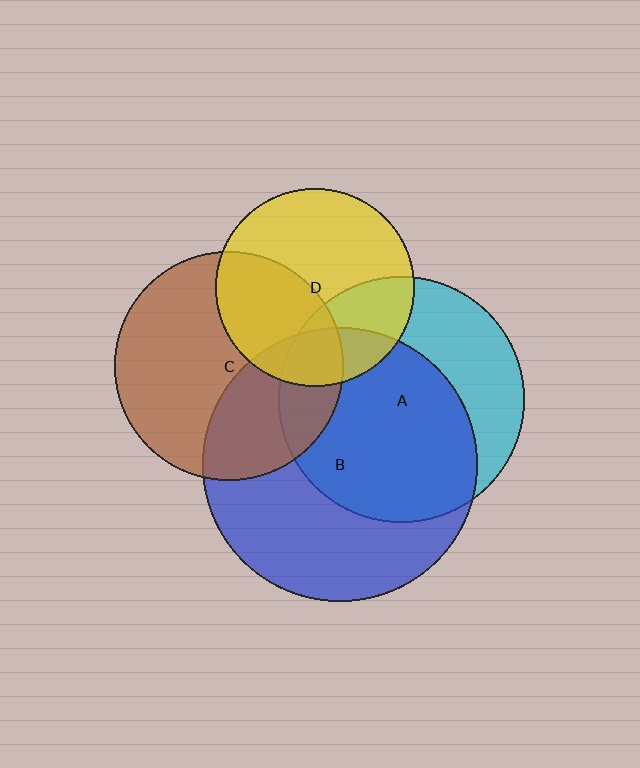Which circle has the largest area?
Circle B (blue).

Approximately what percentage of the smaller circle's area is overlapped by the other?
Approximately 20%.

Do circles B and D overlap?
Yes.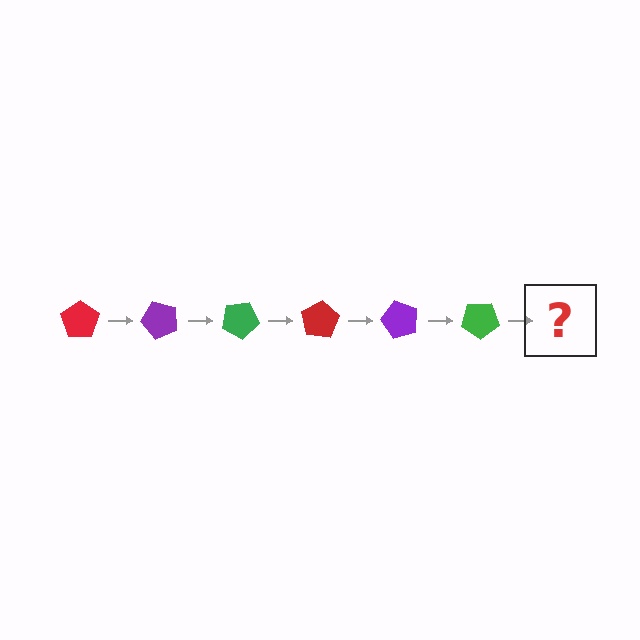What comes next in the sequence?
The next element should be a red pentagon, rotated 300 degrees from the start.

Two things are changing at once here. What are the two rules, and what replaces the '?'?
The two rules are that it rotates 50 degrees each step and the color cycles through red, purple, and green. The '?' should be a red pentagon, rotated 300 degrees from the start.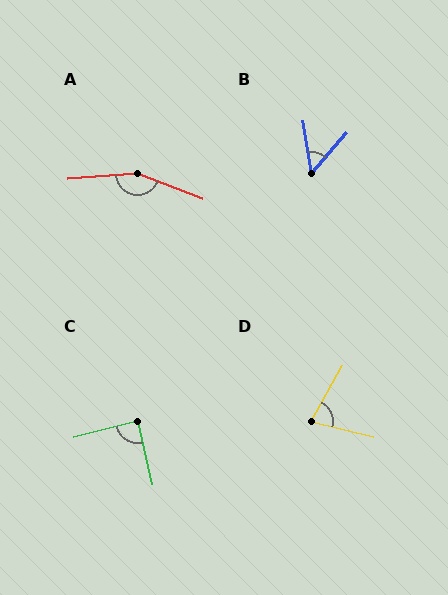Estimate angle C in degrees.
Approximately 89 degrees.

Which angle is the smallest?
B, at approximately 49 degrees.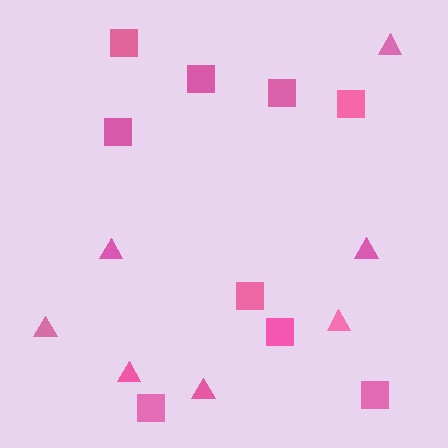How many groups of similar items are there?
There are 2 groups: one group of squares (9) and one group of triangles (7).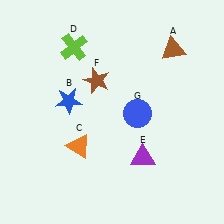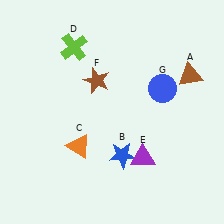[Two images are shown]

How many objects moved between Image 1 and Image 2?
3 objects moved between the two images.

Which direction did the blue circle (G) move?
The blue circle (G) moved up.